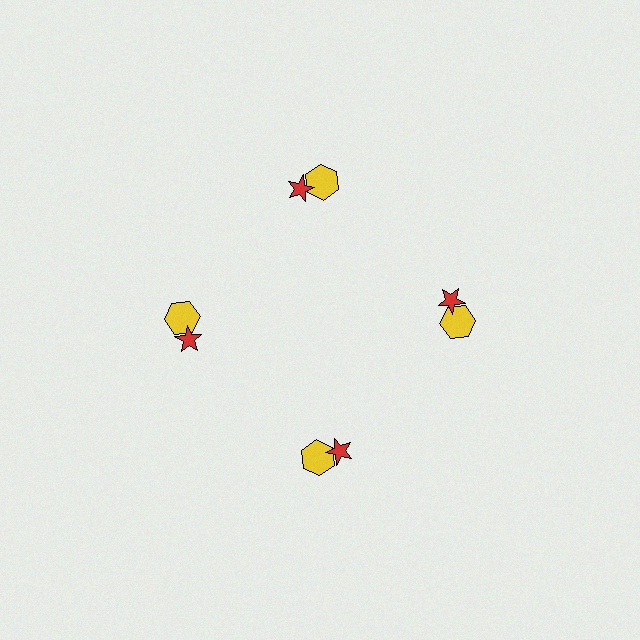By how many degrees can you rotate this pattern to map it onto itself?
The pattern maps onto itself every 90 degrees of rotation.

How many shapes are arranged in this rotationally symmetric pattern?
There are 8 shapes, arranged in 4 groups of 2.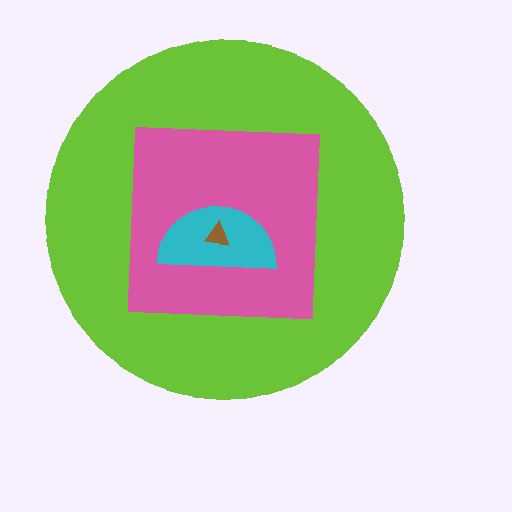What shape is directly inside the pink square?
The cyan semicircle.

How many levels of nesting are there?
4.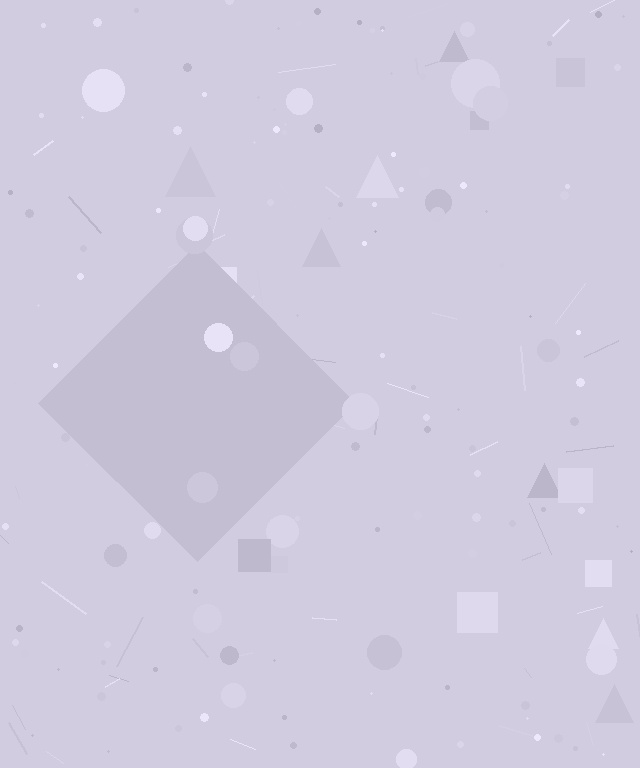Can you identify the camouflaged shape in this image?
The camouflaged shape is a diamond.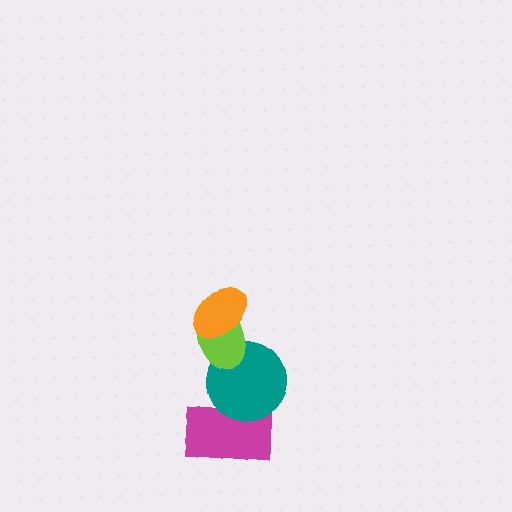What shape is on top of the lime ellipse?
The orange ellipse is on top of the lime ellipse.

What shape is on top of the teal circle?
The lime ellipse is on top of the teal circle.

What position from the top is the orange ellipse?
The orange ellipse is 1st from the top.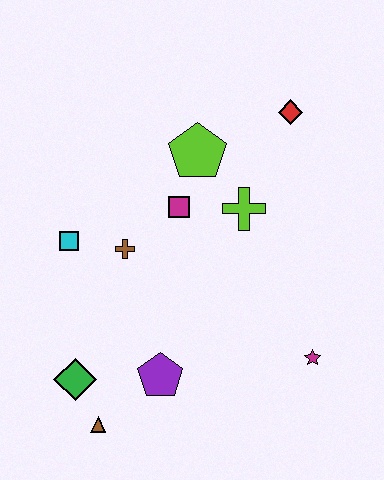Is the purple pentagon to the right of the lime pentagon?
No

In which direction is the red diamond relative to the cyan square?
The red diamond is to the right of the cyan square.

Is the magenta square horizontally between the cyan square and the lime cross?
Yes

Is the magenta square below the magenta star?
No